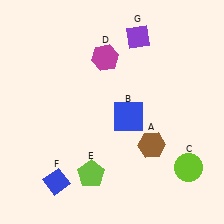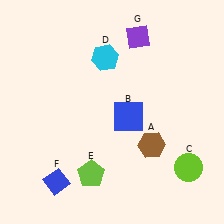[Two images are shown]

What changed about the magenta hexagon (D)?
In Image 1, D is magenta. In Image 2, it changed to cyan.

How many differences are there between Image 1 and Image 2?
There is 1 difference between the two images.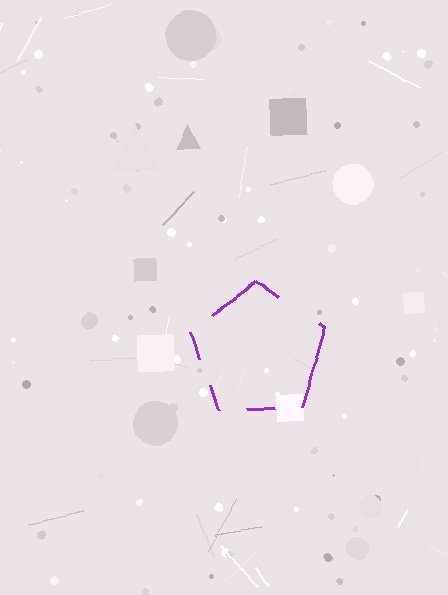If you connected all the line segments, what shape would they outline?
They would outline a pentagon.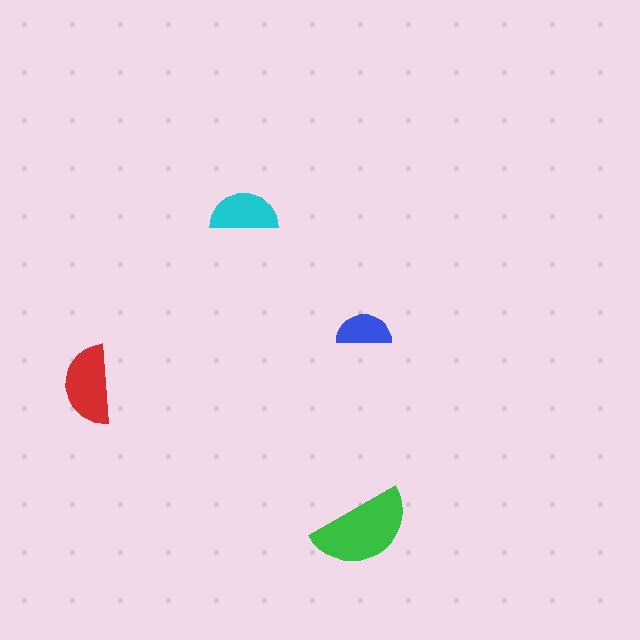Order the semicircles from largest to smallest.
the green one, the red one, the cyan one, the blue one.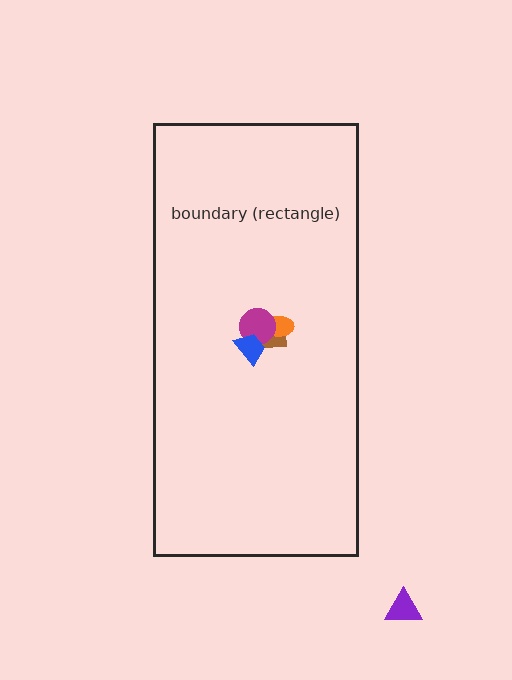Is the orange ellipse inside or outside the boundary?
Inside.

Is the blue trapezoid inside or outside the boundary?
Inside.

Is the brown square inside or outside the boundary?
Inside.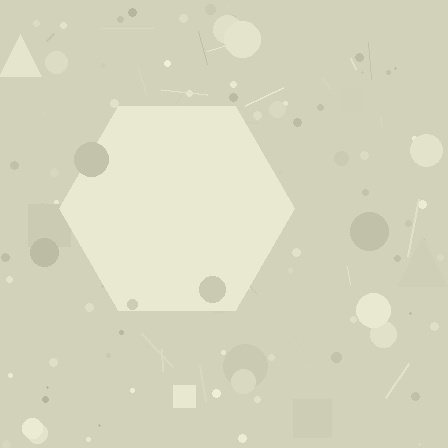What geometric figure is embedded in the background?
A hexagon is embedded in the background.